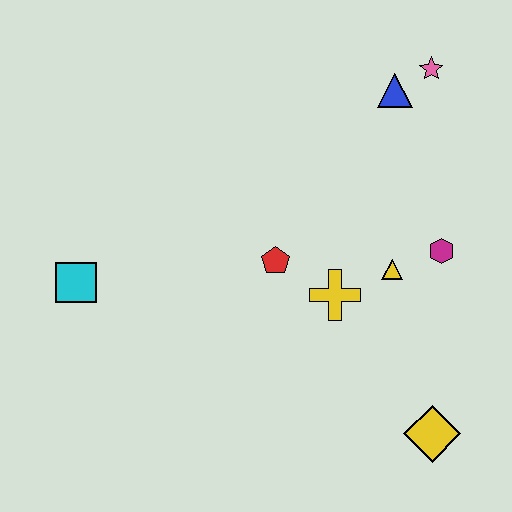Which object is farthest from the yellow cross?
The cyan square is farthest from the yellow cross.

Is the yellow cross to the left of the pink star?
Yes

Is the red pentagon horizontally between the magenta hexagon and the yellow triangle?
No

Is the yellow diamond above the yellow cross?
No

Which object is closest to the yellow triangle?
The magenta hexagon is closest to the yellow triangle.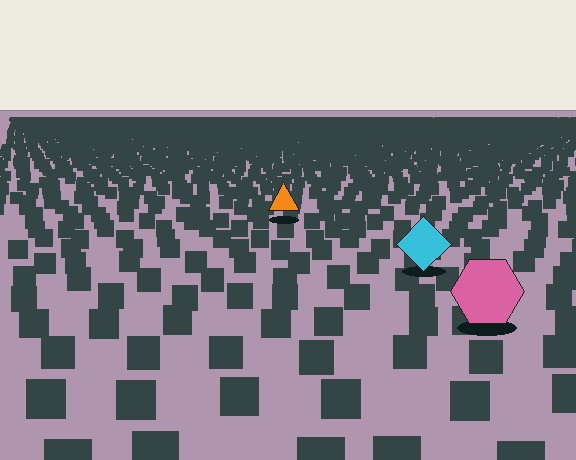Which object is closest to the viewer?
The pink hexagon is closest. The texture marks near it are larger and more spread out.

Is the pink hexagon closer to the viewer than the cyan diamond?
Yes. The pink hexagon is closer — you can tell from the texture gradient: the ground texture is coarser near it.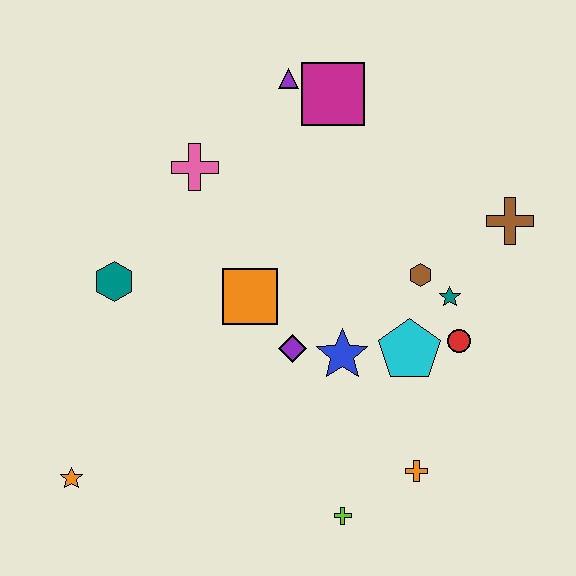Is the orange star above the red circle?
No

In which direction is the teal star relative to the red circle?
The teal star is above the red circle.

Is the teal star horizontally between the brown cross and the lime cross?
Yes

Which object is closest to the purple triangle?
The magenta square is closest to the purple triangle.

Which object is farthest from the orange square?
The brown cross is farthest from the orange square.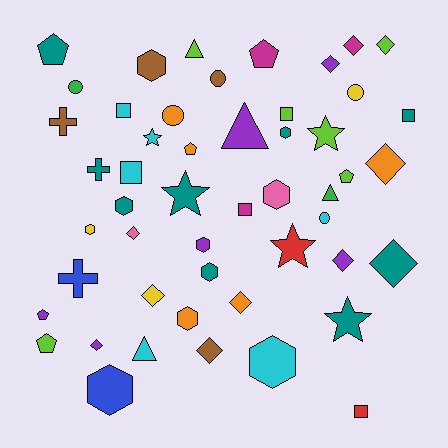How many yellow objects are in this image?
There are 3 yellow objects.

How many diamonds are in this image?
There are 11 diamonds.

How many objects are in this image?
There are 50 objects.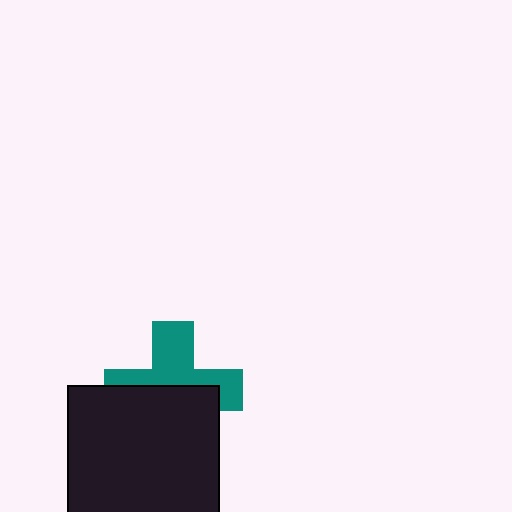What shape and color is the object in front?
The object in front is a black square.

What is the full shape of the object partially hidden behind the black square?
The partially hidden object is a teal cross.